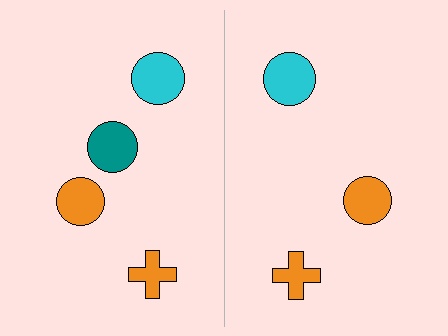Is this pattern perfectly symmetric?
No, the pattern is not perfectly symmetric. A teal circle is missing from the right side.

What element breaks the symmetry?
A teal circle is missing from the right side.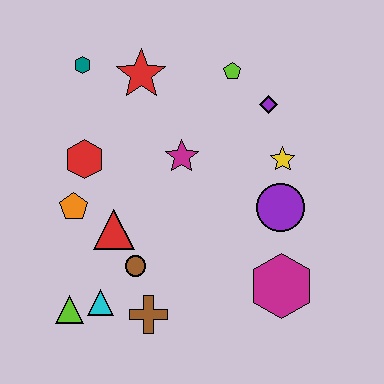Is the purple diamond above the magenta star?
Yes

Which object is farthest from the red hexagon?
The magenta hexagon is farthest from the red hexagon.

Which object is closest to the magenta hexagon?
The purple circle is closest to the magenta hexagon.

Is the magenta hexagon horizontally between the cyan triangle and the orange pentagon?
No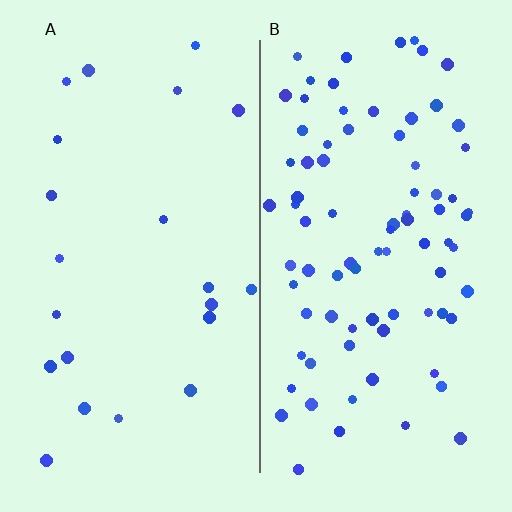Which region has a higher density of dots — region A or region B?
B (the right).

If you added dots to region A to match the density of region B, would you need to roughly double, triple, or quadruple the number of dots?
Approximately quadruple.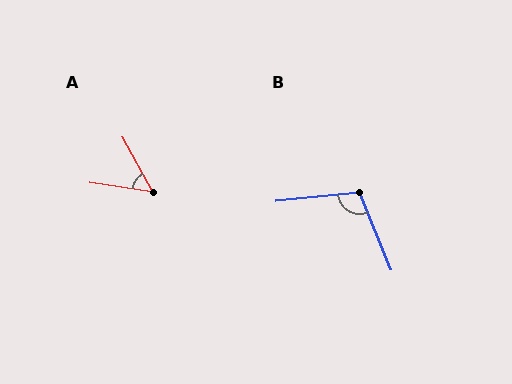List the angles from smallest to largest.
A (52°), B (107°).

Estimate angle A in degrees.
Approximately 52 degrees.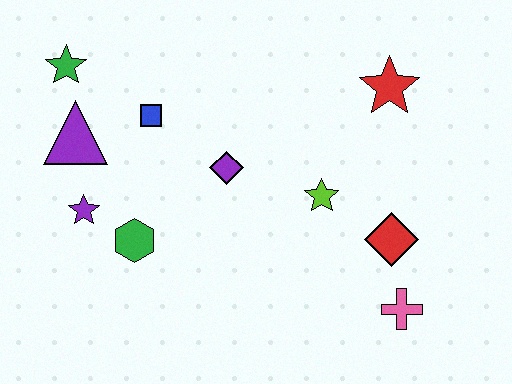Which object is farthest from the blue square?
The pink cross is farthest from the blue square.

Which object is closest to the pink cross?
The red diamond is closest to the pink cross.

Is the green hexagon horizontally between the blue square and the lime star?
No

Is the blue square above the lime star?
Yes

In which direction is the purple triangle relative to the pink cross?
The purple triangle is to the left of the pink cross.